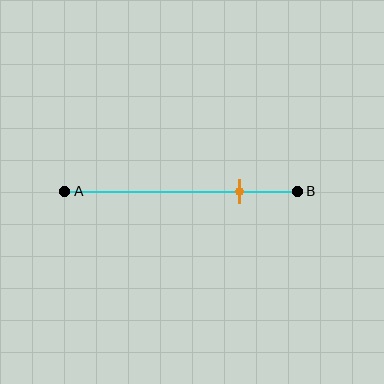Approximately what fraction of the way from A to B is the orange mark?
The orange mark is approximately 75% of the way from A to B.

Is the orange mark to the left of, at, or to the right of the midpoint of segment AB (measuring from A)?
The orange mark is to the right of the midpoint of segment AB.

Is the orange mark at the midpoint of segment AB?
No, the mark is at about 75% from A, not at the 50% midpoint.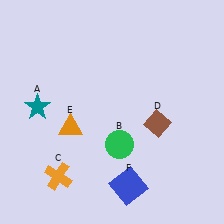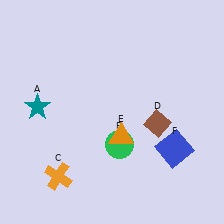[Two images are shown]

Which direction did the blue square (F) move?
The blue square (F) moved right.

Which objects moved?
The objects that moved are: the orange triangle (E), the blue square (F).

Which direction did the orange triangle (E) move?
The orange triangle (E) moved right.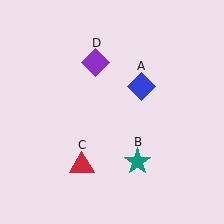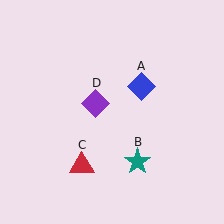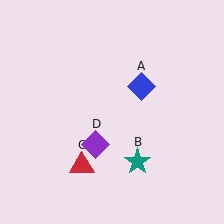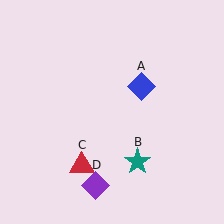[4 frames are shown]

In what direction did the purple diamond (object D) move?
The purple diamond (object D) moved down.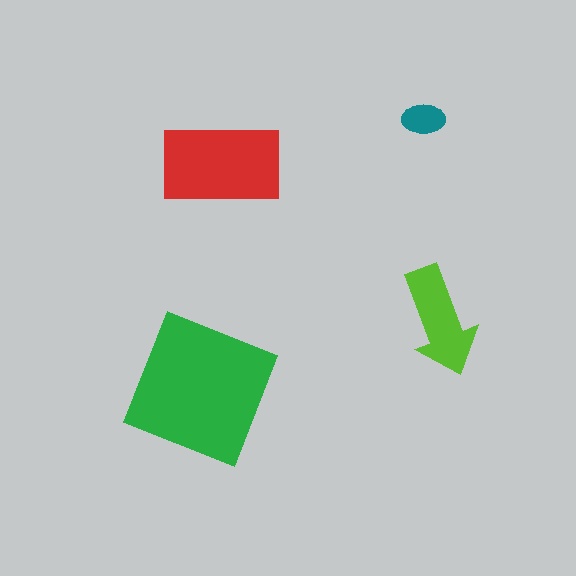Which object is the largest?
The green square.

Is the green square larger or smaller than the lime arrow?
Larger.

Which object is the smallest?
The teal ellipse.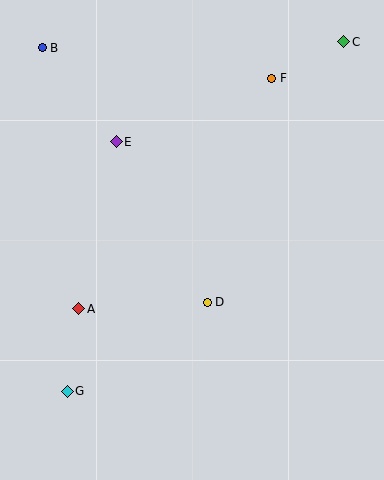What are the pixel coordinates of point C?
Point C is at (344, 42).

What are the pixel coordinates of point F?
Point F is at (272, 78).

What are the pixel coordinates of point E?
Point E is at (116, 142).